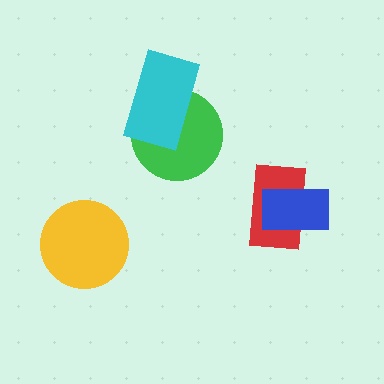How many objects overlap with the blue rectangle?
1 object overlaps with the blue rectangle.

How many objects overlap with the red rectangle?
1 object overlaps with the red rectangle.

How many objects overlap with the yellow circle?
0 objects overlap with the yellow circle.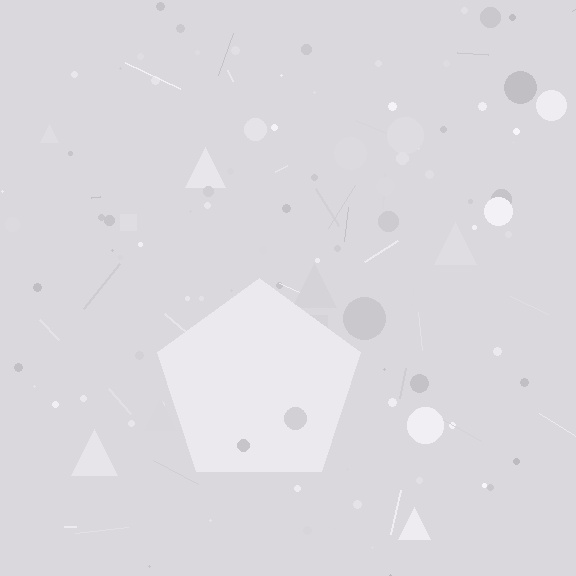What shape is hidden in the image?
A pentagon is hidden in the image.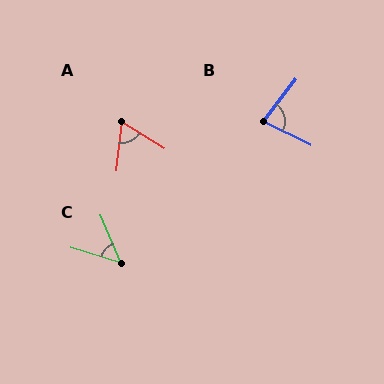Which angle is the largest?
B, at approximately 78 degrees.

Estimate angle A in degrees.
Approximately 65 degrees.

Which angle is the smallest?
C, at approximately 50 degrees.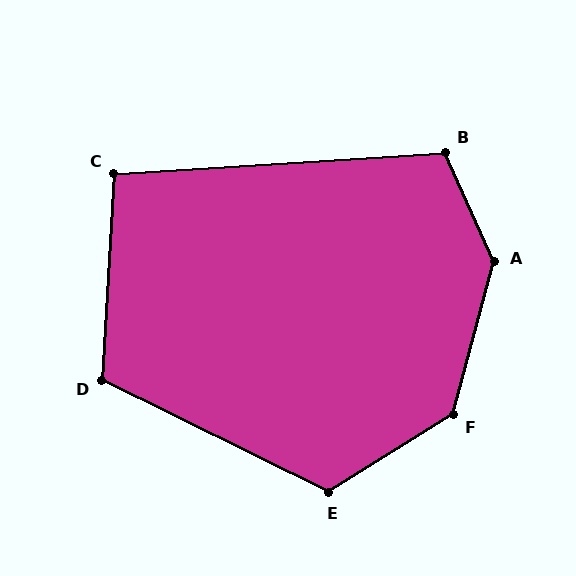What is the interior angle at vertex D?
Approximately 113 degrees (obtuse).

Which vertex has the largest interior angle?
A, at approximately 141 degrees.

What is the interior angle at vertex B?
Approximately 110 degrees (obtuse).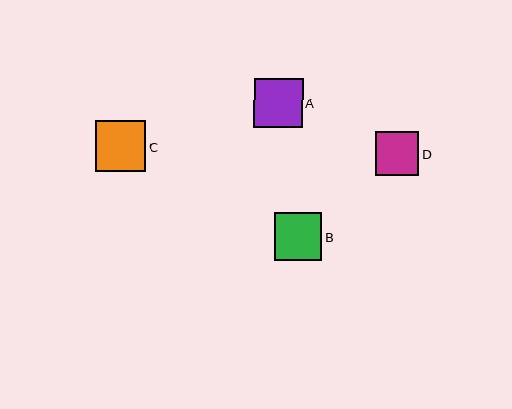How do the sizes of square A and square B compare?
Square A and square B are approximately the same size.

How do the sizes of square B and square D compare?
Square B and square D are approximately the same size.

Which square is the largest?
Square C is the largest with a size of approximately 50 pixels.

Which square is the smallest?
Square D is the smallest with a size of approximately 44 pixels.